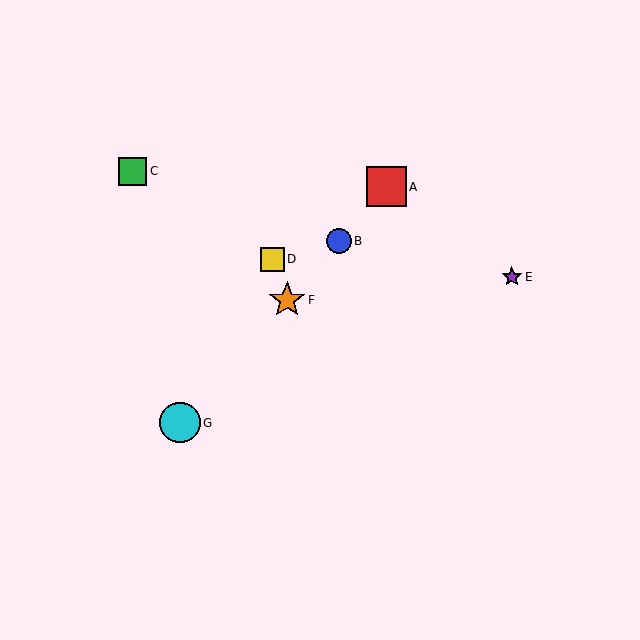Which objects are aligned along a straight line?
Objects A, B, F, G are aligned along a straight line.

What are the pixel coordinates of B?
Object B is at (339, 241).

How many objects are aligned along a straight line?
4 objects (A, B, F, G) are aligned along a straight line.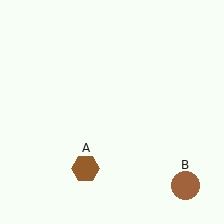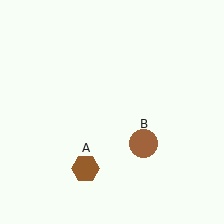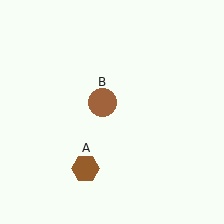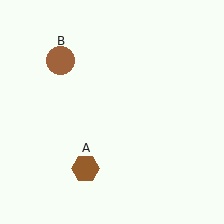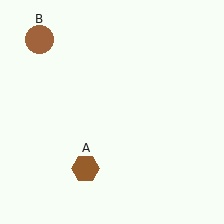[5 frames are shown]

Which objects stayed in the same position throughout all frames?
Brown hexagon (object A) remained stationary.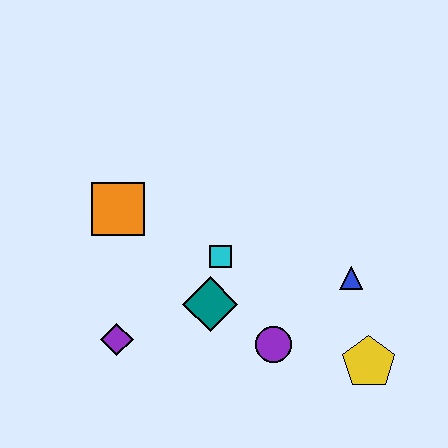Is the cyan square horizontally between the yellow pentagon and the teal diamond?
Yes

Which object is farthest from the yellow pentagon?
The orange square is farthest from the yellow pentagon.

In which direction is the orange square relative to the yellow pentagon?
The orange square is to the left of the yellow pentagon.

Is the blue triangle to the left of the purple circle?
No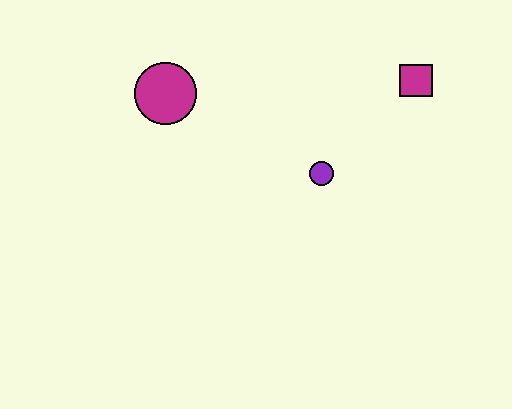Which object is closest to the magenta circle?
The purple circle is closest to the magenta circle.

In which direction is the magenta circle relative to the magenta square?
The magenta circle is to the left of the magenta square.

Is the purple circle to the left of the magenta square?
Yes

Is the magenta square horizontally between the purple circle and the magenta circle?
No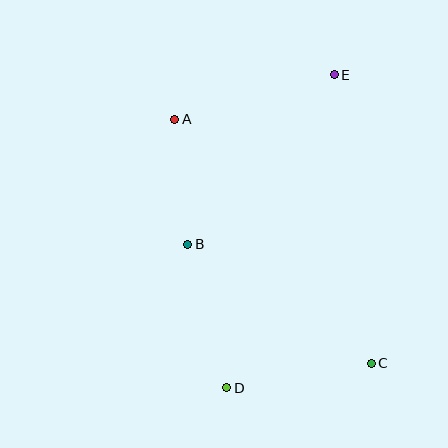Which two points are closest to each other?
Points A and B are closest to each other.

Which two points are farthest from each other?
Points D and E are farthest from each other.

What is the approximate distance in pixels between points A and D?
The distance between A and D is approximately 274 pixels.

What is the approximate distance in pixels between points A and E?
The distance between A and E is approximately 166 pixels.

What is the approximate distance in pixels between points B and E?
The distance between B and E is approximately 224 pixels.